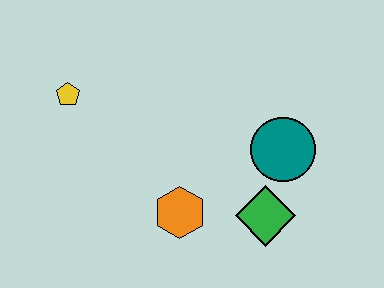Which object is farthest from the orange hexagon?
The yellow pentagon is farthest from the orange hexagon.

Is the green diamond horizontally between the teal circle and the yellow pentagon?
Yes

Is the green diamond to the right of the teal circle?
No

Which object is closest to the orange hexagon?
The green diamond is closest to the orange hexagon.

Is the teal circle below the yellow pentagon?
Yes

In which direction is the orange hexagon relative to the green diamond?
The orange hexagon is to the left of the green diamond.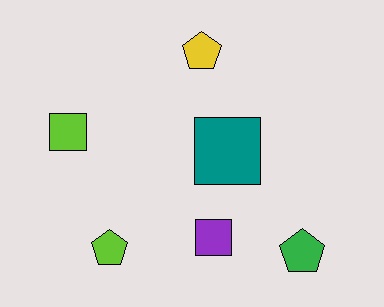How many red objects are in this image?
There are no red objects.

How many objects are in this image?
There are 6 objects.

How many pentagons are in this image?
There are 3 pentagons.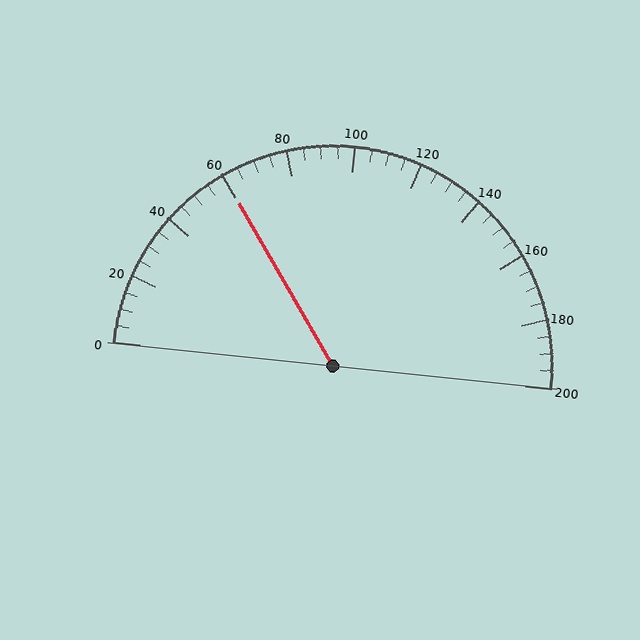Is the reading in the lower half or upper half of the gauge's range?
The reading is in the lower half of the range (0 to 200).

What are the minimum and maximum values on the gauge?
The gauge ranges from 0 to 200.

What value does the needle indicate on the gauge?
The needle indicates approximately 60.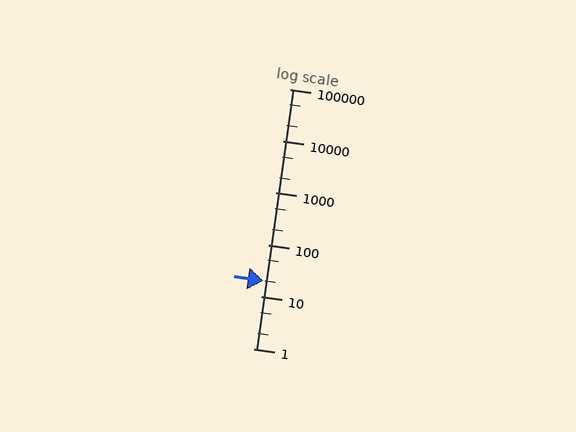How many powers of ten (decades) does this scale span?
The scale spans 5 decades, from 1 to 100000.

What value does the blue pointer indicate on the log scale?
The pointer indicates approximately 20.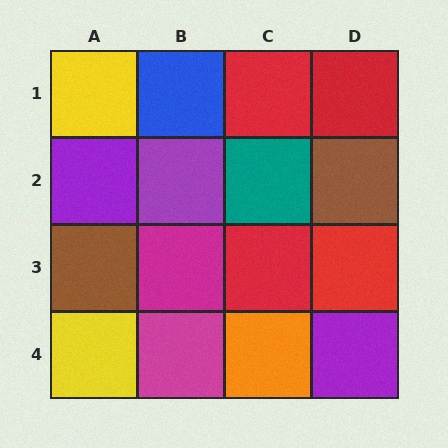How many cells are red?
4 cells are red.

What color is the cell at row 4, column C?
Orange.